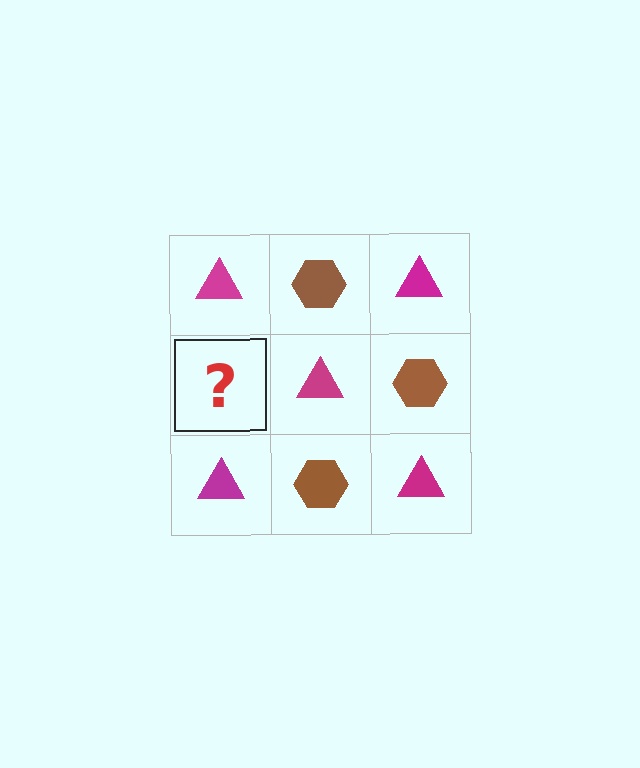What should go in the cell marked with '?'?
The missing cell should contain a brown hexagon.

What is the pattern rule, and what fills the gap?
The rule is that it alternates magenta triangle and brown hexagon in a checkerboard pattern. The gap should be filled with a brown hexagon.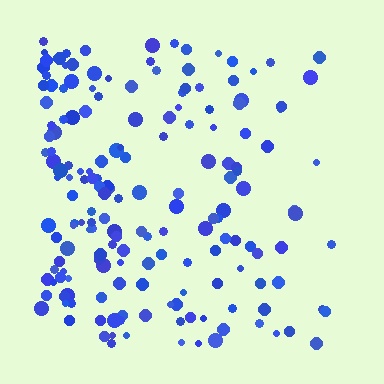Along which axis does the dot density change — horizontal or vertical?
Horizontal.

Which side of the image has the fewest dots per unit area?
The right.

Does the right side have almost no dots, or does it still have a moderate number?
Still a moderate number, just noticeably fewer than the left.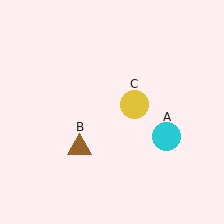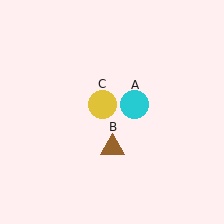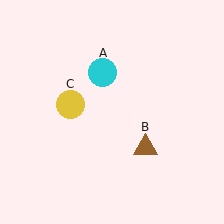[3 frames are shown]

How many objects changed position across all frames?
3 objects changed position: cyan circle (object A), brown triangle (object B), yellow circle (object C).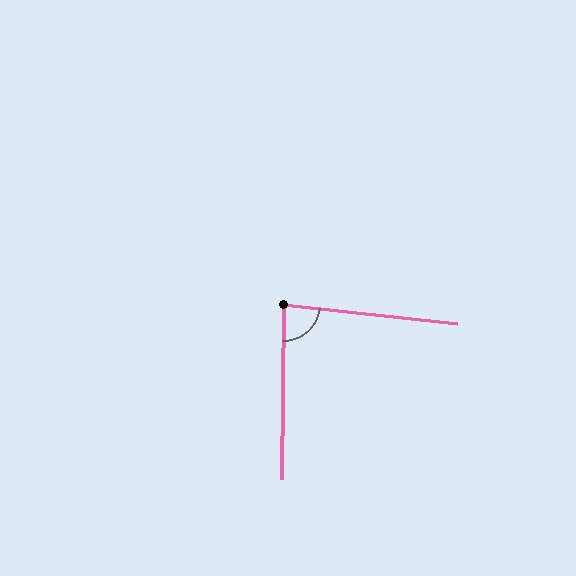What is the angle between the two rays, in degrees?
Approximately 84 degrees.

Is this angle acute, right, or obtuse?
It is acute.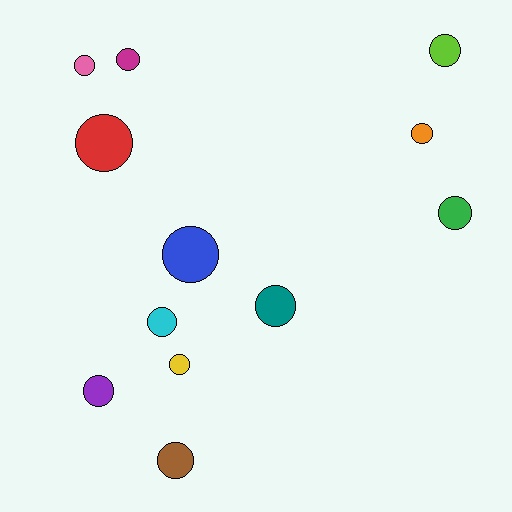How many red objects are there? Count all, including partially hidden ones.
There is 1 red object.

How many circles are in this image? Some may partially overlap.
There are 12 circles.